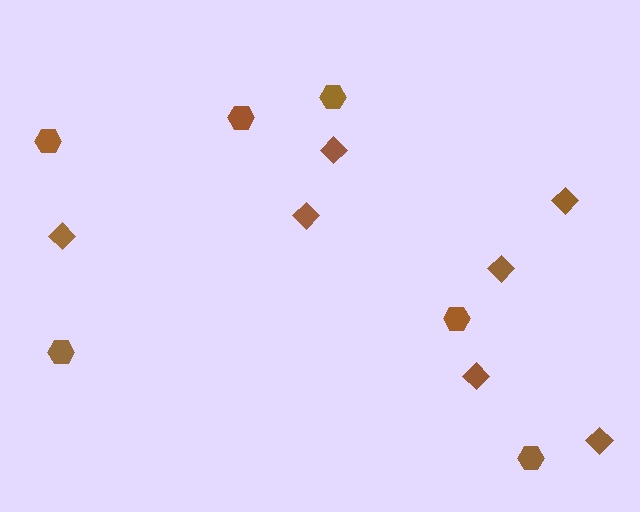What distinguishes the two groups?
There are 2 groups: one group of hexagons (6) and one group of diamonds (7).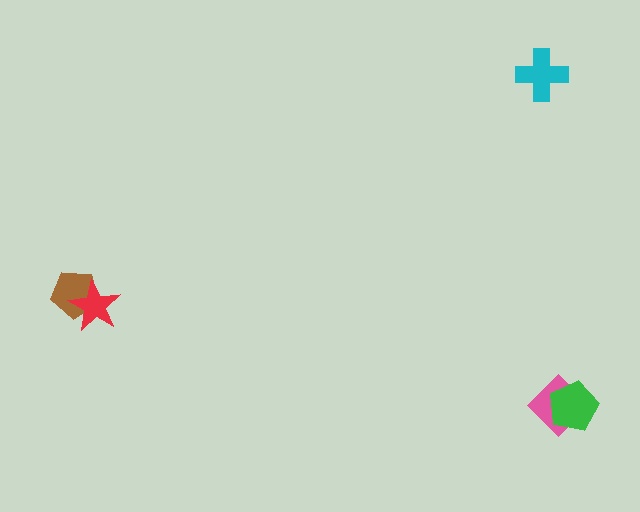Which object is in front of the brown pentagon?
The red star is in front of the brown pentagon.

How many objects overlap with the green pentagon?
1 object overlaps with the green pentagon.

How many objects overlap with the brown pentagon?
1 object overlaps with the brown pentagon.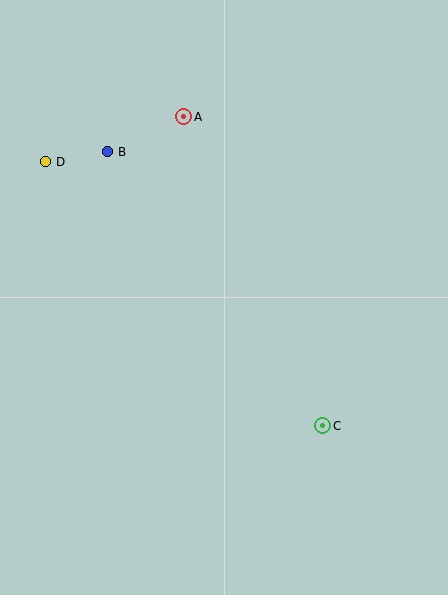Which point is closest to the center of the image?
Point C at (323, 426) is closest to the center.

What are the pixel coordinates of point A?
Point A is at (184, 117).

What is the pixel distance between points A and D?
The distance between A and D is 145 pixels.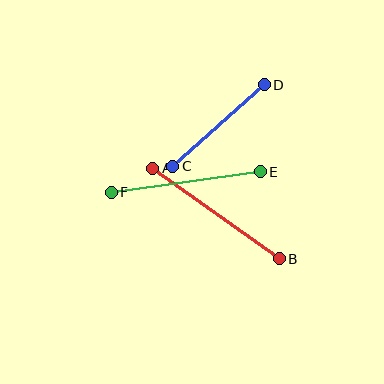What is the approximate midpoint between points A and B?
The midpoint is at approximately (216, 213) pixels.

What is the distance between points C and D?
The distance is approximately 123 pixels.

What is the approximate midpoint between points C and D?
The midpoint is at approximately (218, 126) pixels.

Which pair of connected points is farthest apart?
Points A and B are farthest apart.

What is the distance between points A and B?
The distance is approximately 156 pixels.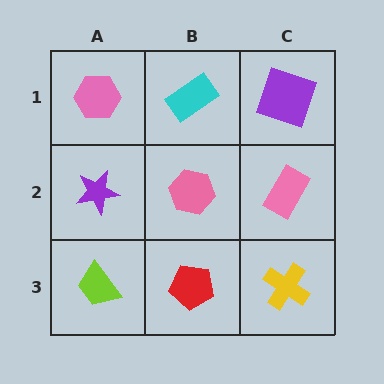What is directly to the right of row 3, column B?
A yellow cross.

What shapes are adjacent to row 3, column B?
A pink hexagon (row 2, column B), a lime trapezoid (row 3, column A), a yellow cross (row 3, column C).